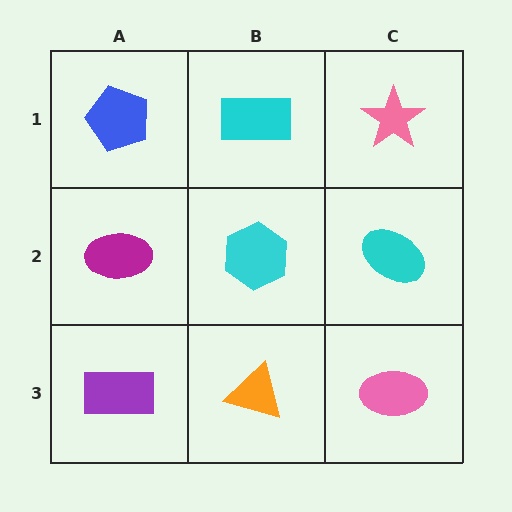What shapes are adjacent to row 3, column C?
A cyan ellipse (row 2, column C), an orange triangle (row 3, column B).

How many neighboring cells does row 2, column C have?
3.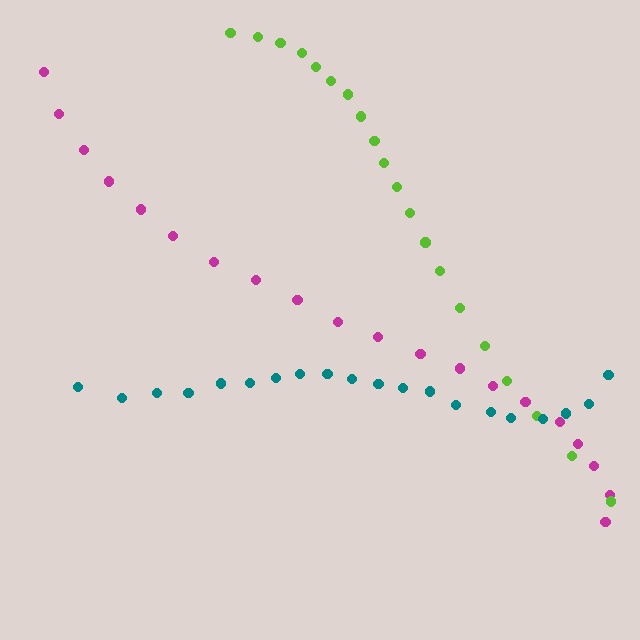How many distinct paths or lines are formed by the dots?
There are 3 distinct paths.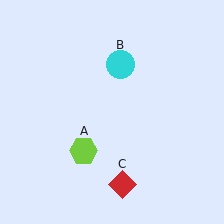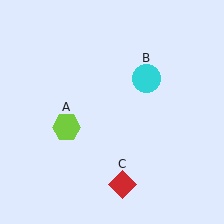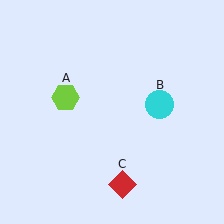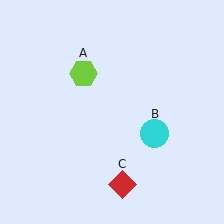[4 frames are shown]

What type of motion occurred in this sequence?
The lime hexagon (object A), cyan circle (object B) rotated clockwise around the center of the scene.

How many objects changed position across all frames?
2 objects changed position: lime hexagon (object A), cyan circle (object B).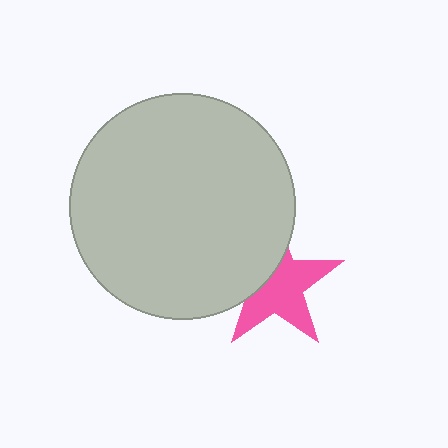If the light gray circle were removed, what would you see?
You would see the complete pink star.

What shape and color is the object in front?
The object in front is a light gray circle.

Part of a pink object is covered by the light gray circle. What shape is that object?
It is a star.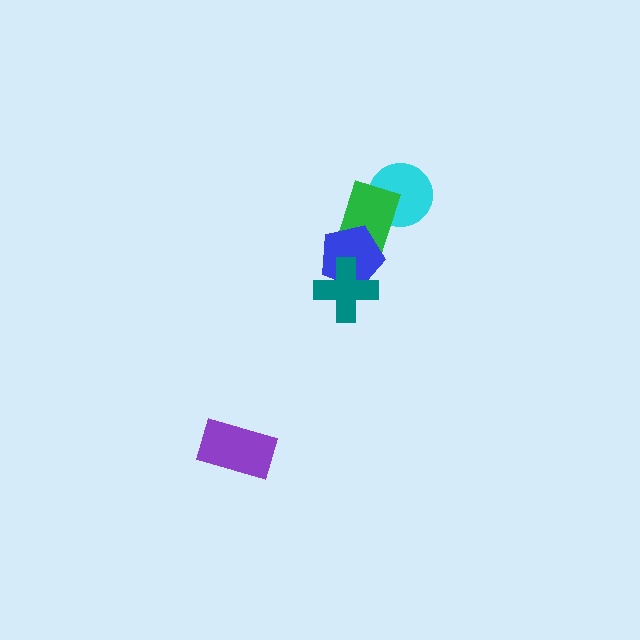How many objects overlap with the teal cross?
1 object overlaps with the teal cross.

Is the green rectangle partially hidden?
Yes, it is partially covered by another shape.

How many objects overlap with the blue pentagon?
2 objects overlap with the blue pentagon.